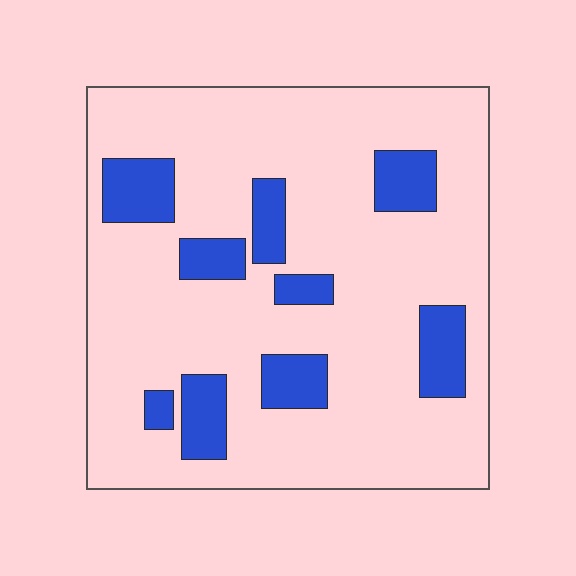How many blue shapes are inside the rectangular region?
9.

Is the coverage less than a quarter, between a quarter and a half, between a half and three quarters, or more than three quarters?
Less than a quarter.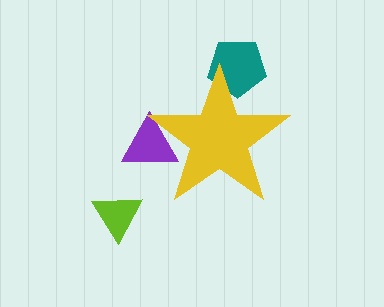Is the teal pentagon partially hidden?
Yes, the teal pentagon is partially hidden behind the yellow star.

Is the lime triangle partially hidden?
No, the lime triangle is fully visible.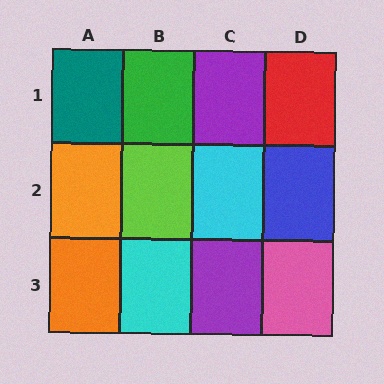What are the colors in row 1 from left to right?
Teal, green, purple, red.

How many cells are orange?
2 cells are orange.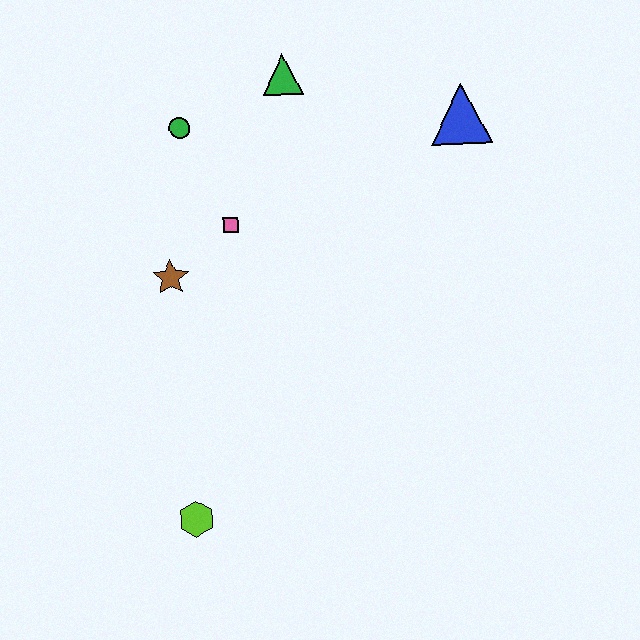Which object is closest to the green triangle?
The green circle is closest to the green triangle.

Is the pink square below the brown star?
No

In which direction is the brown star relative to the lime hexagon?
The brown star is above the lime hexagon.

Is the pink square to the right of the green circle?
Yes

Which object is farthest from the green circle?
The lime hexagon is farthest from the green circle.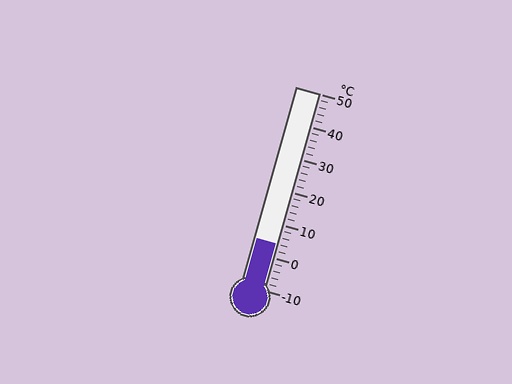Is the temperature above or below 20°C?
The temperature is below 20°C.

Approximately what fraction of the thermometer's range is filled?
The thermometer is filled to approximately 25% of its range.